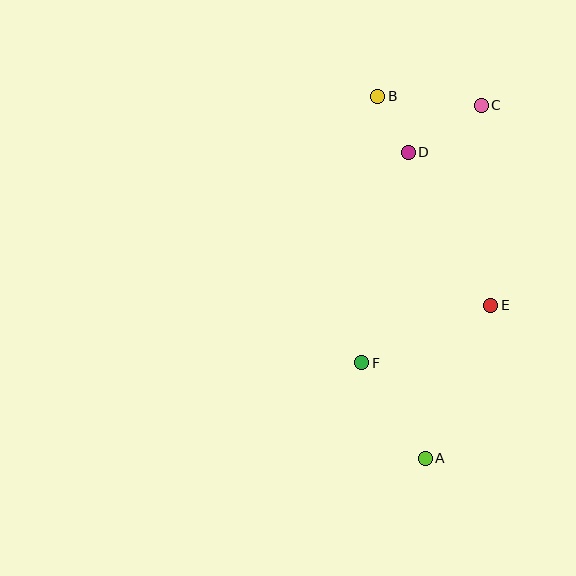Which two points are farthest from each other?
Points A and B are farthest from each other.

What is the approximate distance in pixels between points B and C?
The distance between B and C is approximately 104 pixels.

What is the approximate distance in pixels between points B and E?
The distance between B and E is approximately 238 pixels.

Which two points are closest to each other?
Points B and D are closest to each other.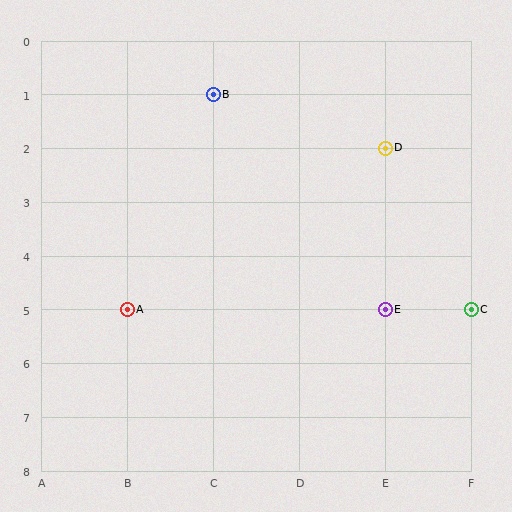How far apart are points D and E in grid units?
Points D and E are 3 rows apart.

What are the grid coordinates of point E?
Point E is at grid coordinates (E, 5).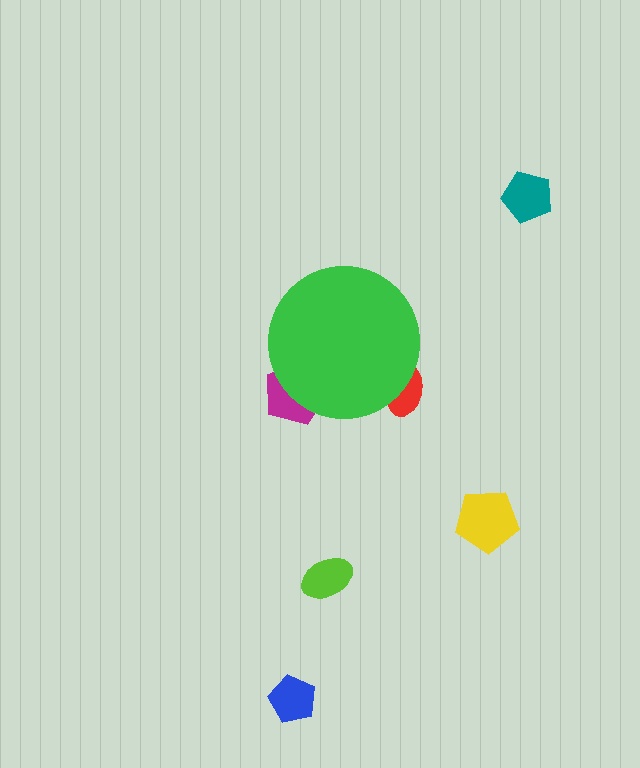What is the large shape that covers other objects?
A green circle.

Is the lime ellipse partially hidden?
No, the lime ellipse is fully visible.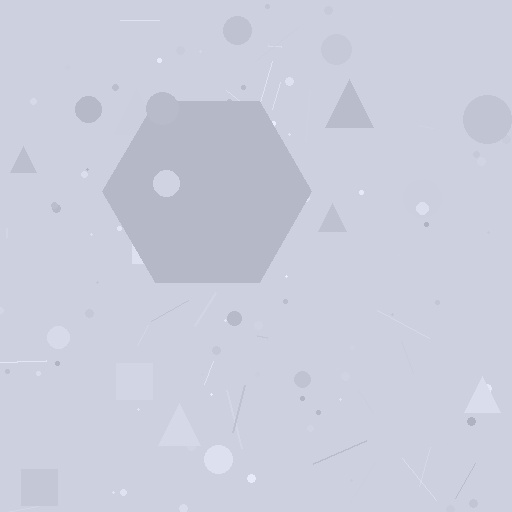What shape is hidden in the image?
A hexagon is hidden in the image.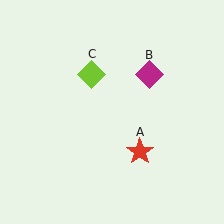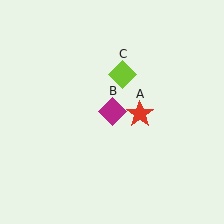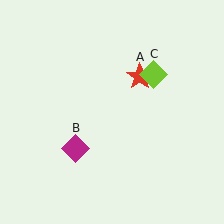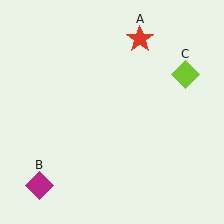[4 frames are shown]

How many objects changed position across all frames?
3 objects changed position: red star (object A), magenta diamond (object B), lime diamond (object C).